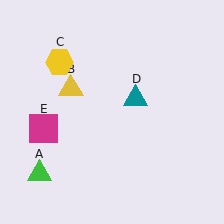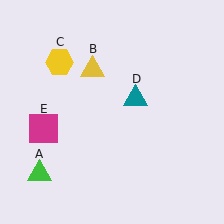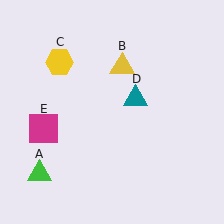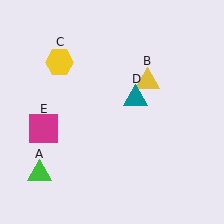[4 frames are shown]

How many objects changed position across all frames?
1 object changed position: yellow triangle (object B).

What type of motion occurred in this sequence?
The yellow triangle (object B) rotated clockwise around the center of the scene.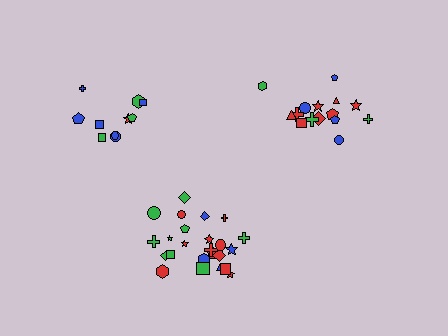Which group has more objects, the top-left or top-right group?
The top-right group.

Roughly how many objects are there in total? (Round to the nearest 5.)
Roughly 50 objects in total.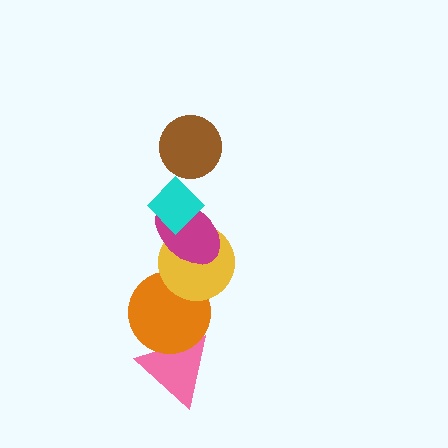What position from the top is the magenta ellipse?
The magenta ellipse is 3rd from the top.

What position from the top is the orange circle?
The orange circle is 5th from the top.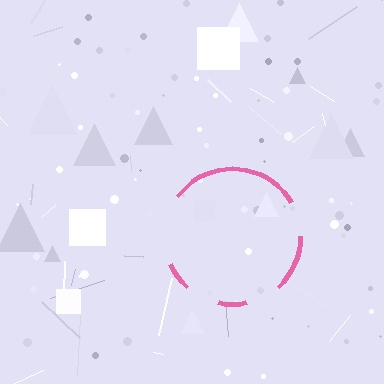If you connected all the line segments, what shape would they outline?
They would outline a circle.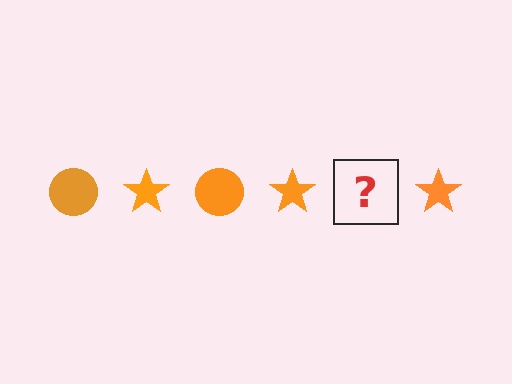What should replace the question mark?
The question mark should be replaced with an orange circle.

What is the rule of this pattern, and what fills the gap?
The rule is that the pattern cycles through circle, star shapes in orange. The gap should be filled with an orange circle.